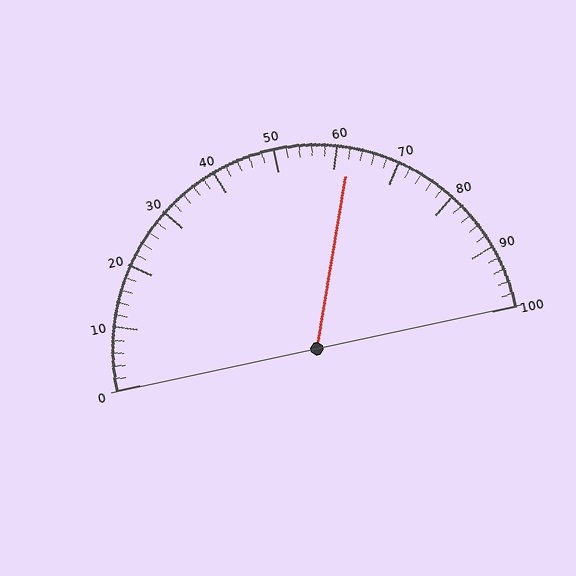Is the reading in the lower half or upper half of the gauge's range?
The reading is in the upper half of the range (0 to 100).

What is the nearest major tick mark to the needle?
The nearest major tick mark is 60.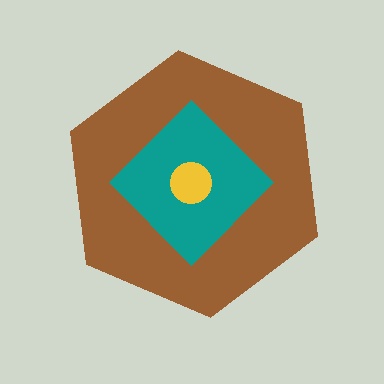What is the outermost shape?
The brown hexagon.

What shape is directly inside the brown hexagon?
The teal diamond.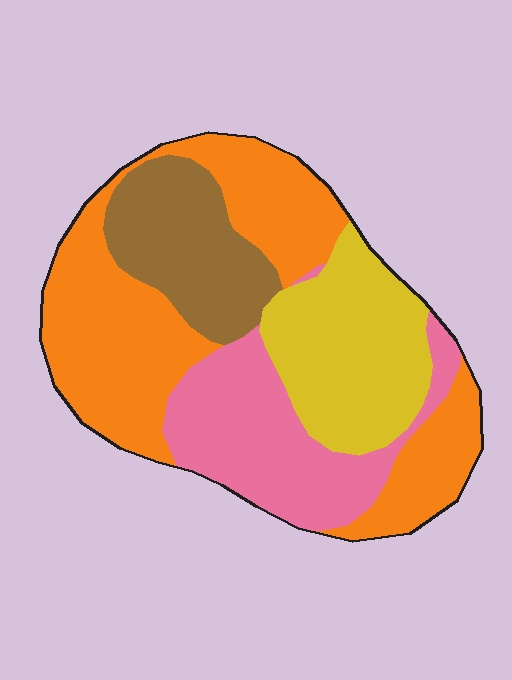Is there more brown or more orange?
Orange.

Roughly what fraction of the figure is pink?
Pink takes up about one fifth (1/5) of the figure.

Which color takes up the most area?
Orange, at roughly 40%.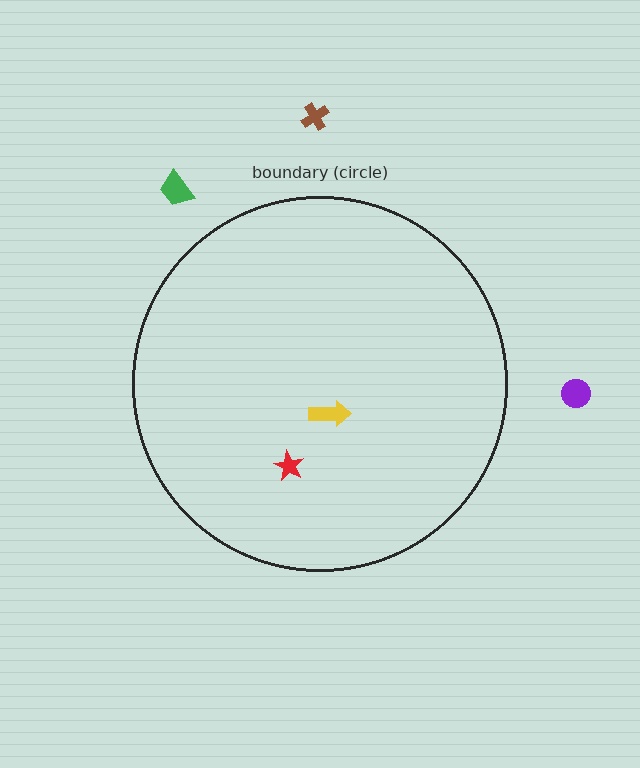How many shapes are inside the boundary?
2 inside, 3 outside.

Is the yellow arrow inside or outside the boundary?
Inside.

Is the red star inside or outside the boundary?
Inside.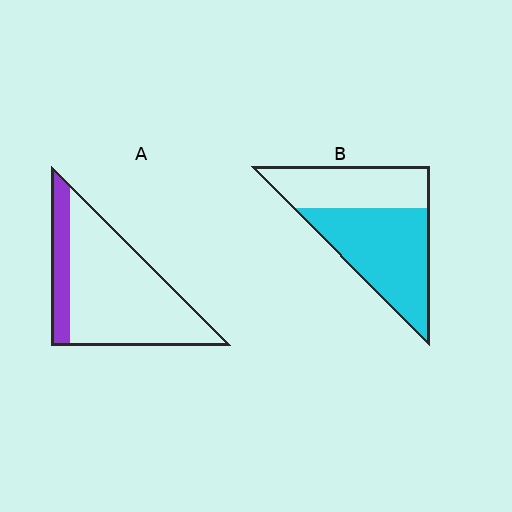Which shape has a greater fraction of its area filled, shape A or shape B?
Shape B.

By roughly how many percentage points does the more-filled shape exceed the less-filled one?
By roughly 40 percentage points (B over A).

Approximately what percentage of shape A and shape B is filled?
A is approximately 20% and B is approximately 60%.